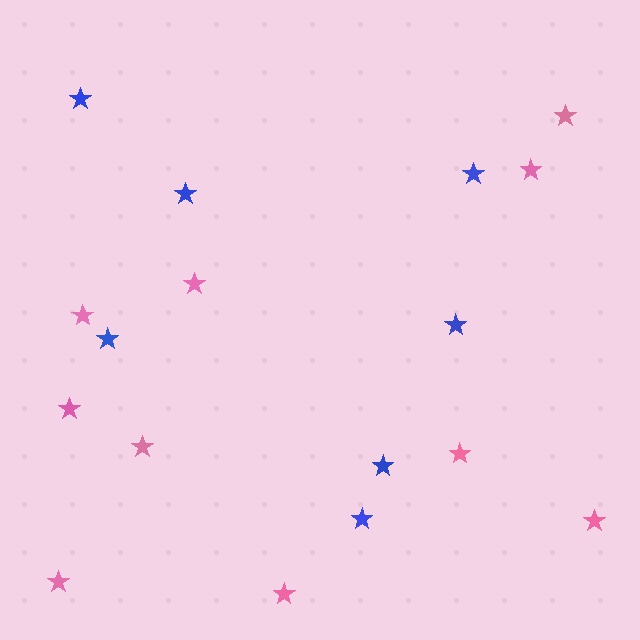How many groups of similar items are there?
There are 2 groups: one group of blue stars (7) and one group of pink stars (10).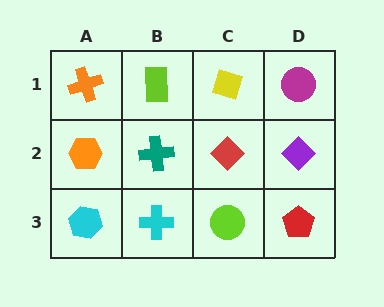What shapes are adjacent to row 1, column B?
A teal cross (row 2, column B), an orange cross (row 1, column A), a yellow diamond (row 1, column C).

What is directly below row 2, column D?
A red pentagon.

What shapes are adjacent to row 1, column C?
A red diamond (row 2, column C), a lime rectangle (row 1, column B), a magenta circle (row 1, column D).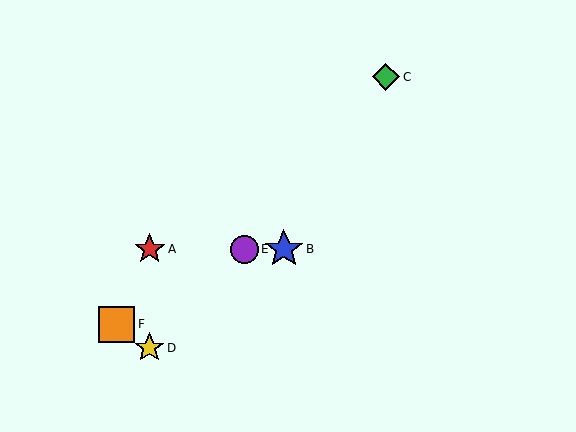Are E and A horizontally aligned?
Yes, both are at y≈249.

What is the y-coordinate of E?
Object E is at y≈249.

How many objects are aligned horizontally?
3 objects (A, B, E) are aligned horizontally.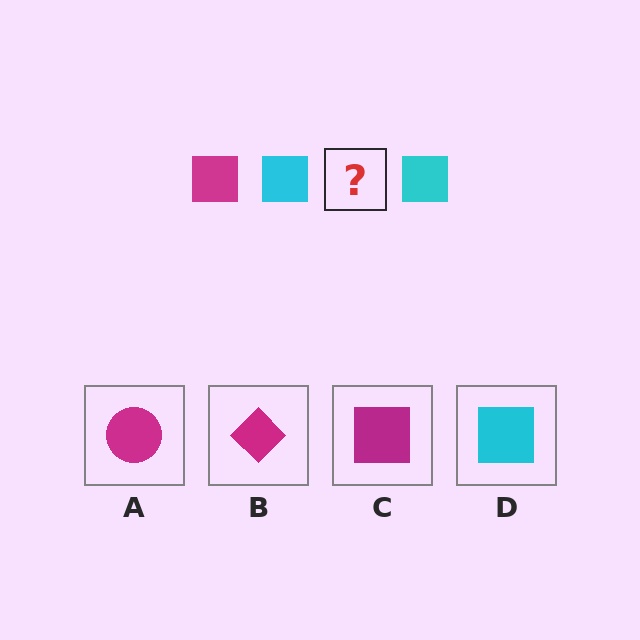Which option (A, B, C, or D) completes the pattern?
C.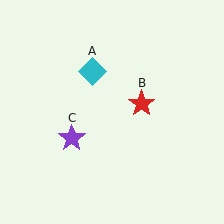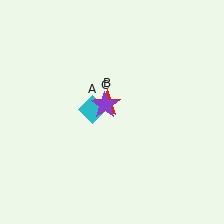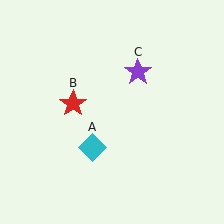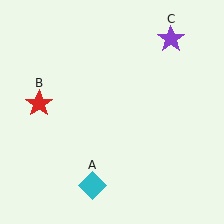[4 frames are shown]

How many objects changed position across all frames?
3 objects changed position: cyan diamond (object A), red star (object B), purple star (object C).